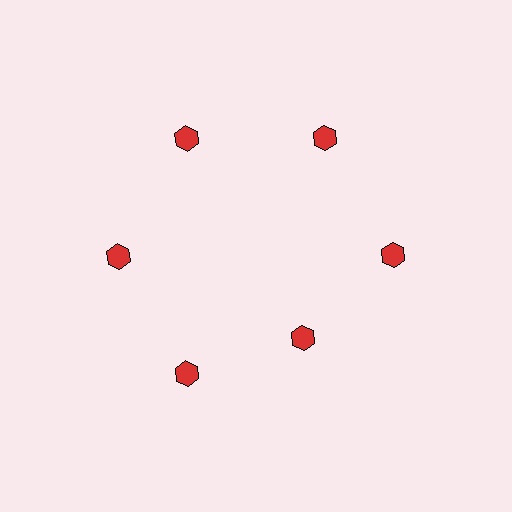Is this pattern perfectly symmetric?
No. The 6 red hexagons are arranged in a ring, but one element near the 5 o'clock position is pulled inward toward the center, breaking the 6-fold rotational symmetry.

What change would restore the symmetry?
The symmetry would be restored by moving it outward, back onto the ring so that all 6 hexagons sit at equal angles and equal distance from the center.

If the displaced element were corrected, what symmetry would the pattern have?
It would have 6-fold rotational symmetry — the pattern would map onto itself every 60 degrees.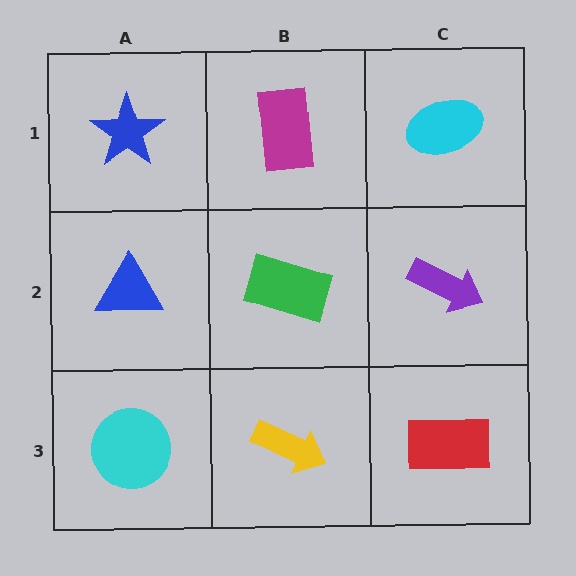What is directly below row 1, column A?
A blue triangle.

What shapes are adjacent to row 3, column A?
A blue triangle (row 2, column A), a yellow arrow (row 3, column B).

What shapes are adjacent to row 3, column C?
A purple arrow (row 2, column C), a yellow arrow (row 3, column B).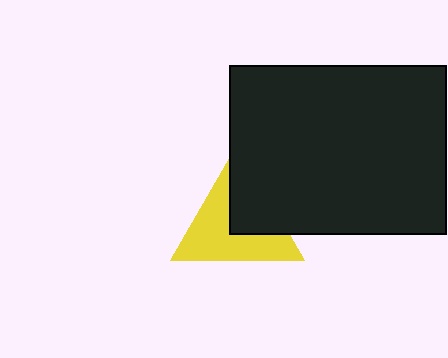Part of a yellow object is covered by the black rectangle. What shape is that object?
It is a triangle.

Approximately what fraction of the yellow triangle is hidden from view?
Roughly 39% of the yellow triangle is hidden behind the black rectangle.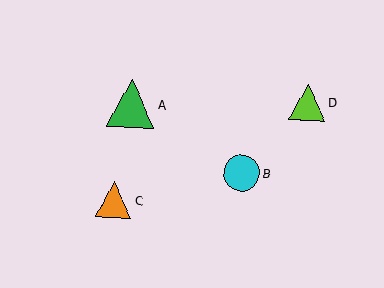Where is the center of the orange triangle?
The center of the orange triangle is at (114, 200).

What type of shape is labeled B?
Shape B is a cyan circle.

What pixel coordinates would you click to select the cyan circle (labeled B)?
Click at (242, 173) to select the cyan circle B.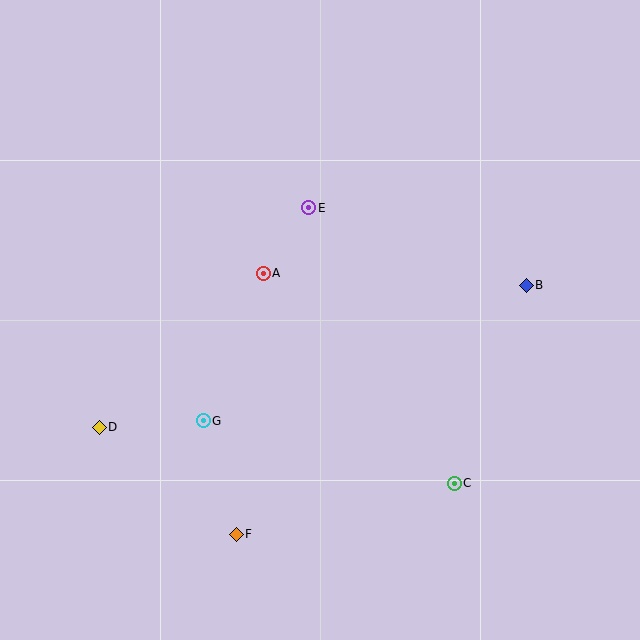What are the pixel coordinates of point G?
Point G is at (203, 421).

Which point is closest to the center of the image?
Point A at (263, 273) is closest to the center.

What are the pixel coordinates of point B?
Point B is at (526, 285).